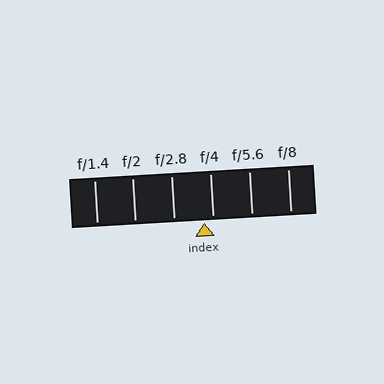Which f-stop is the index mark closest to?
The index mark is closest to f/4.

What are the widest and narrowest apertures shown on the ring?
The widest aperture shown is f/1.4 and the narrowest is f/8.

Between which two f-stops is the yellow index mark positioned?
The index mark is between f/2.8 and f/4.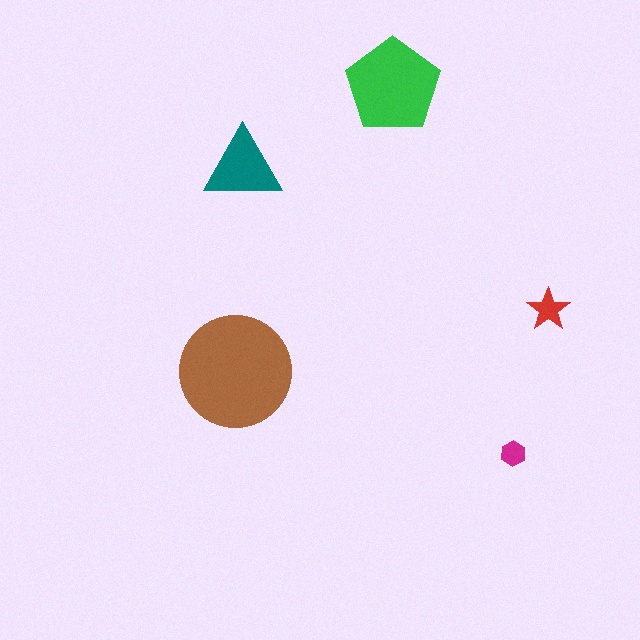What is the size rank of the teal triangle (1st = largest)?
3rd.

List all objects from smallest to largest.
The magenta hexagon, the red star, the teal triangle, the green pentagon, the brown circle.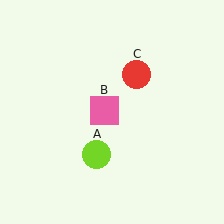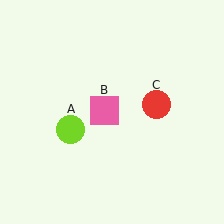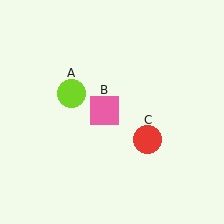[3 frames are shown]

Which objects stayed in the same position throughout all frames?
Pink square (object B) remained stationary.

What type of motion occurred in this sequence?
The lime circle (object A), red circle (object C) rotated clockwise around the center of the scene.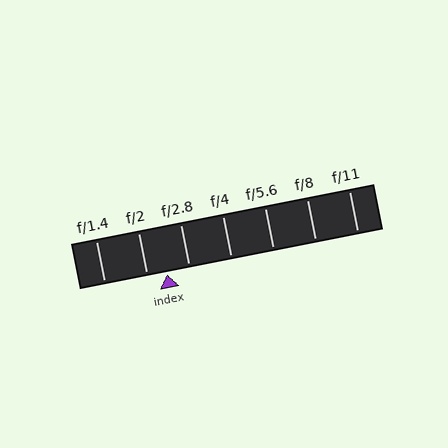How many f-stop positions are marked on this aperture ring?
There are 7 f-stop positions marked.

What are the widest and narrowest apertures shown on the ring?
The widest aperture shown is f/1.4 and the narrowest is f/11.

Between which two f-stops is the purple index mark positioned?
The index mark is between f/2 and f/2.8.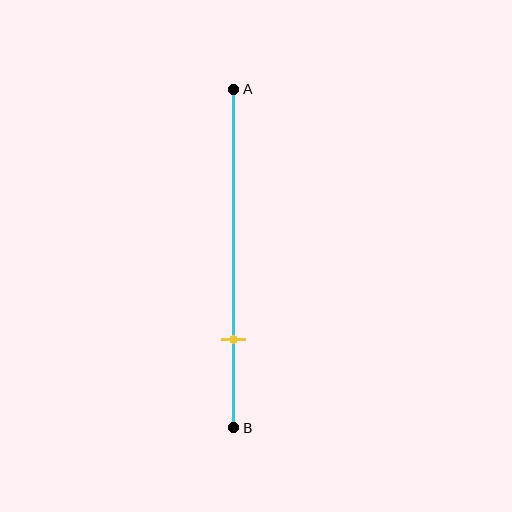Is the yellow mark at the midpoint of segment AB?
No, the mark is at about 75% from A, not at the 50% midpoint.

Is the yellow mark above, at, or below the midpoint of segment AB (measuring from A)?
The yellow mark is below the midpoint of segment AB.